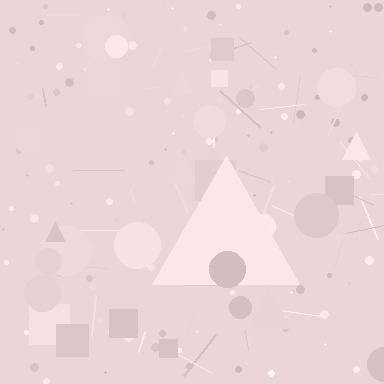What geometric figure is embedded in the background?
A triangle is embedded in the background.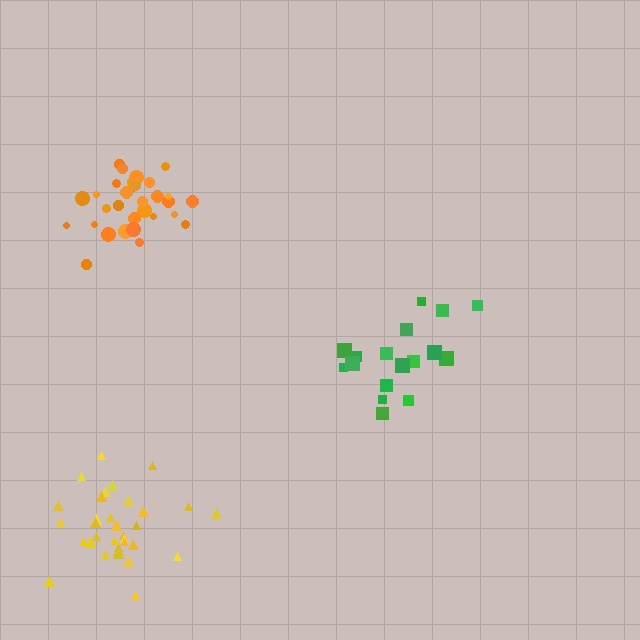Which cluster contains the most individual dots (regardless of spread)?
Yellow (33).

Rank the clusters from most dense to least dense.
orange, yellow, green.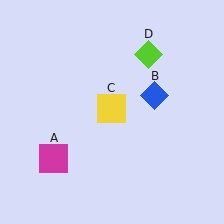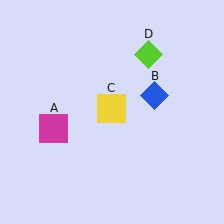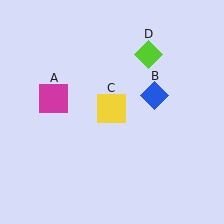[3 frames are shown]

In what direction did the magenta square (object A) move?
The magenta square (object A) moved up.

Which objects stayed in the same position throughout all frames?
Blue diamond (object B) and yellow square (object C) and lime diamond (object D) remained stationary.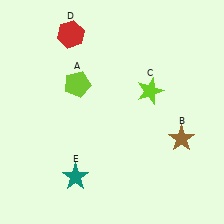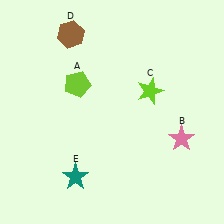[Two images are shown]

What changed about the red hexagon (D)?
In Image 1, D is red. In Image 2, it changed to brown.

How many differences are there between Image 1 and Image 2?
There are 2 differences between the two images.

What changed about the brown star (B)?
In Image 1, B is brown. In Image 2, it changed to pink.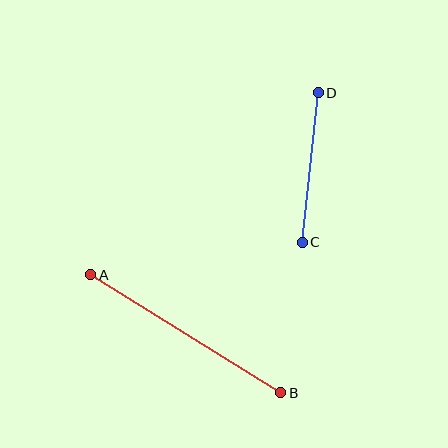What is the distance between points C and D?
The distance is approximately 151 pixels.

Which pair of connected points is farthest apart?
Points A and B are farthest apart.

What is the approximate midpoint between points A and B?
The midpoint is at approximately (186, 334) pixels.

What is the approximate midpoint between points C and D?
The midpoint is at approximately (310, 167) pixels.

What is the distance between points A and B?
The distance is approximately 224 pixels.